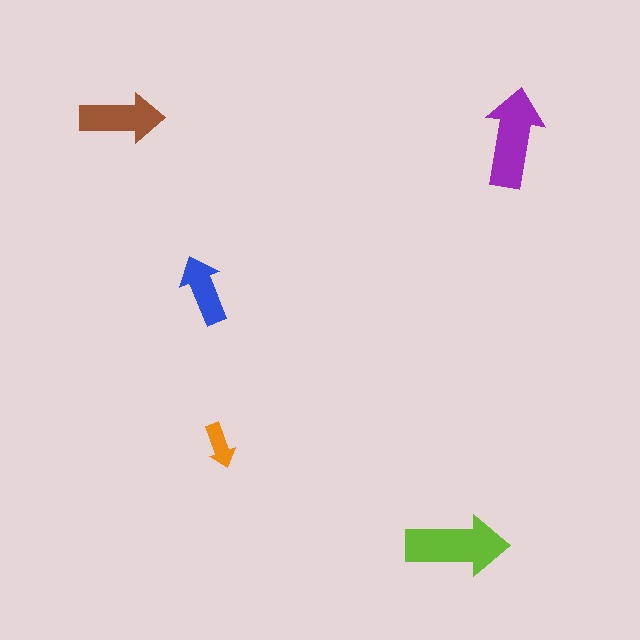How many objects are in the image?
There are 5 objects in the image.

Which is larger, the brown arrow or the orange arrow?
The brown one.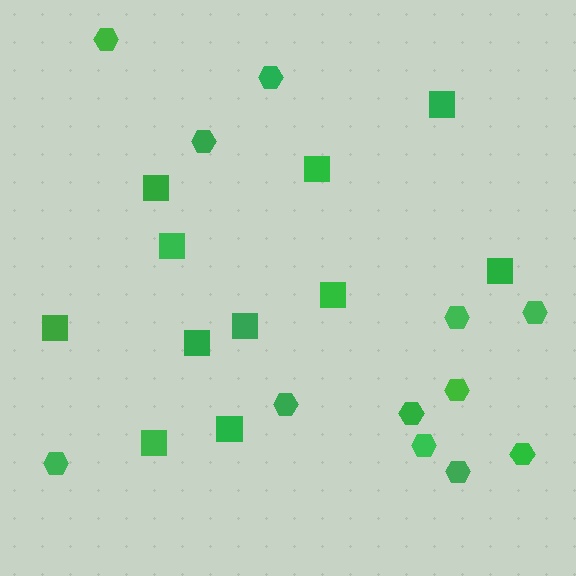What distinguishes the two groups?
There are 2 groups: one group of hexagons (12) and one group of squares (11).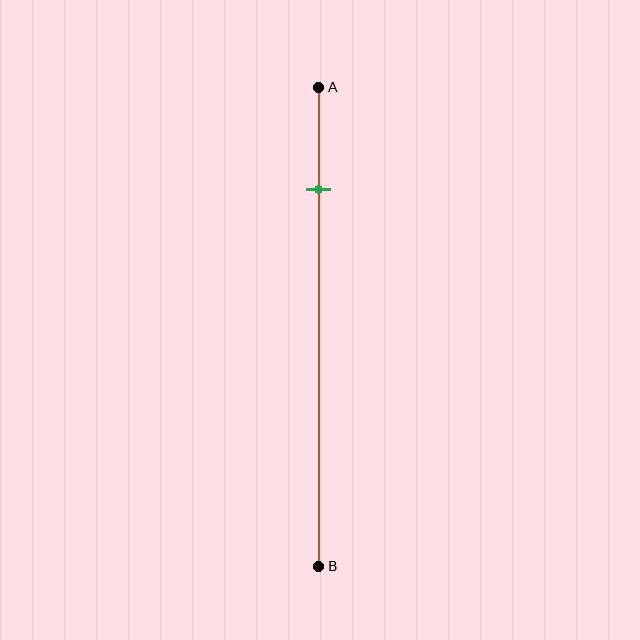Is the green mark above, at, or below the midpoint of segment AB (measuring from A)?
The green mark is above the midpoint of segment AB.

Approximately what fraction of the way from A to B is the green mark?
The green mark is approximately 20% of the way from A to B.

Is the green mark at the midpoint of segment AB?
No, the mark is at about 20% from A, not at the 50% midpoint.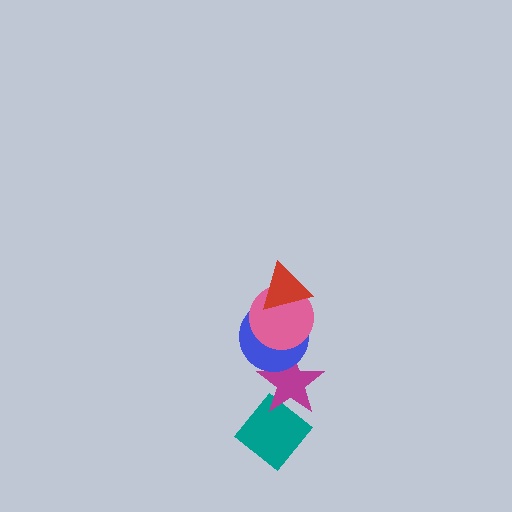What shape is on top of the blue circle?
The pink circle is on top of the blue circle.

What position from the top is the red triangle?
The red triangle is 1st from the top.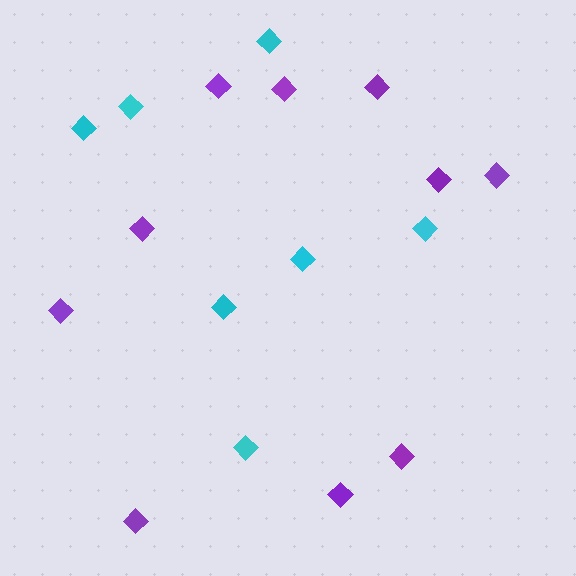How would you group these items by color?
There are 2 groups: one group of purple diamonds (10) and one group of cyan diamonds (7).